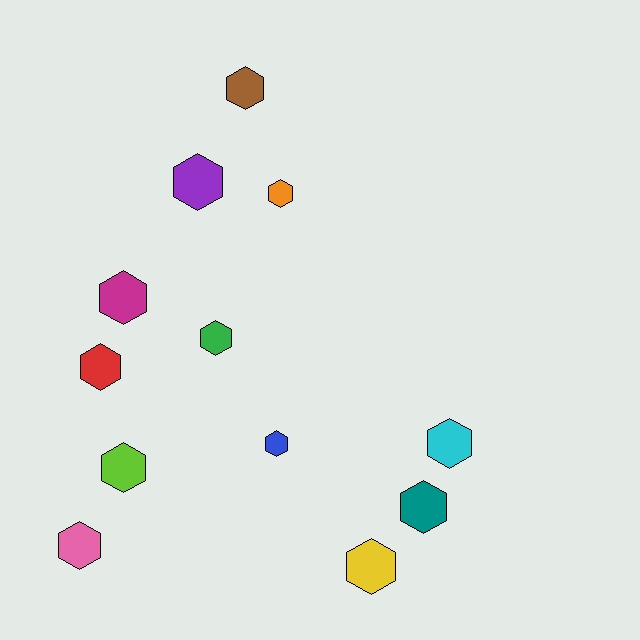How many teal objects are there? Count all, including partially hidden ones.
There is 1 teal object.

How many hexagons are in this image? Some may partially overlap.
There are 12 hexagons.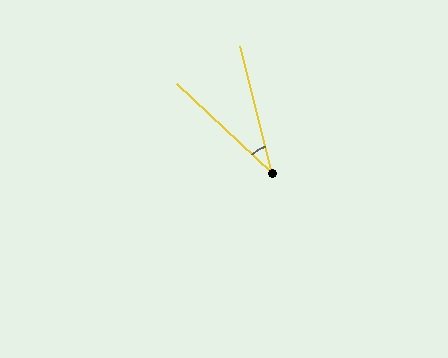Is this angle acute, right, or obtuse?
It is acute.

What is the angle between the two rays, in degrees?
Approximately 33 degrees.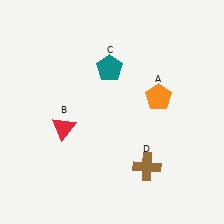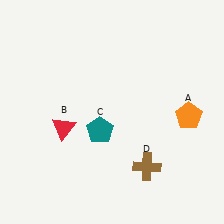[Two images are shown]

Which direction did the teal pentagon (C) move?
The teal pentagon (C) moved down.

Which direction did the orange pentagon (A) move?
The orange pentagon (A) moved right.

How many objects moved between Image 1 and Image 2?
2 objects moved between the two images.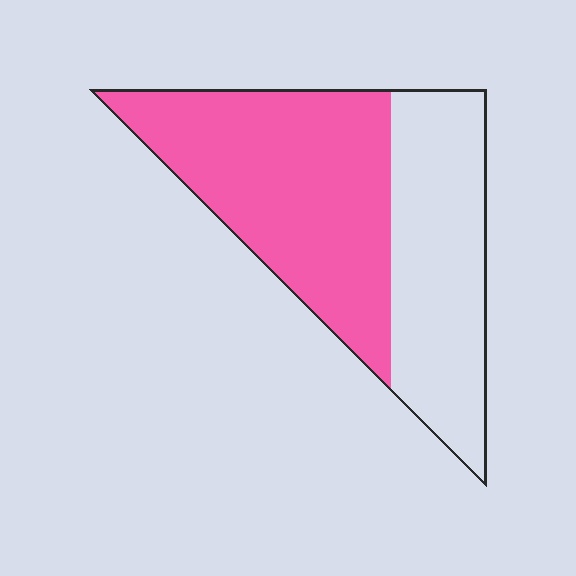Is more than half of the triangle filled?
Yes.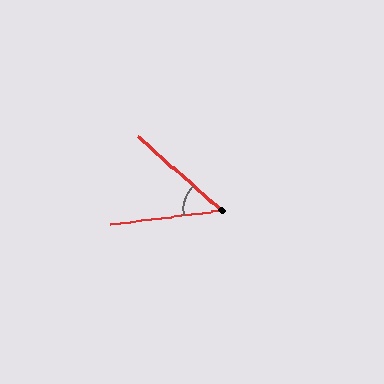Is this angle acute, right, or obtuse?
It is acute.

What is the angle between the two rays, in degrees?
Approximately 48 degrees.